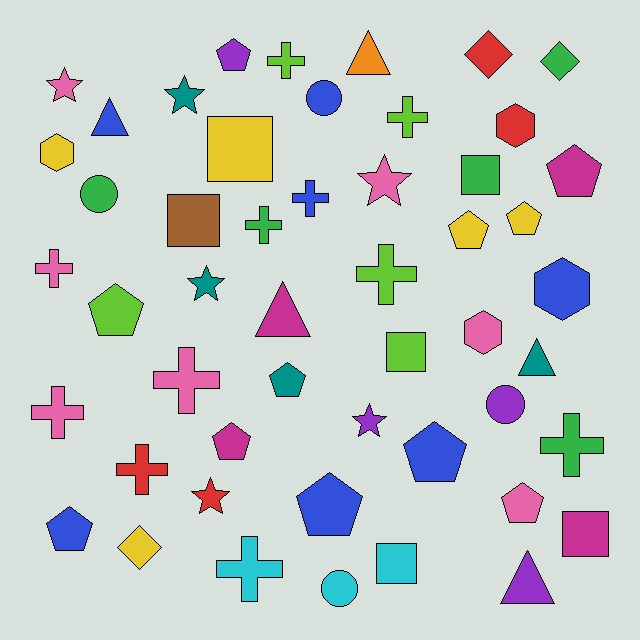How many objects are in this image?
There are 50 objects.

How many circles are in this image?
There are 4 circles.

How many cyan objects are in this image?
There are 3 cyan objects.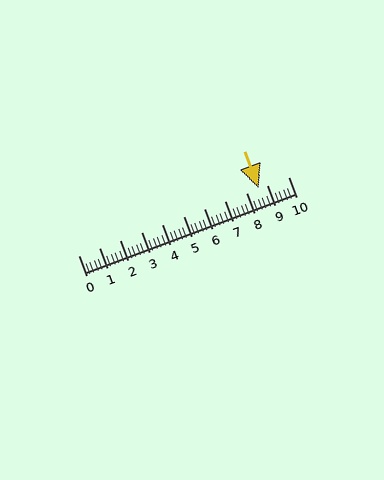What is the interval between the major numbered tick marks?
The major tick marks are spaced 1 units apart.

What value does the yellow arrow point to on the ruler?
The yellow arrow points to approximately 8.6.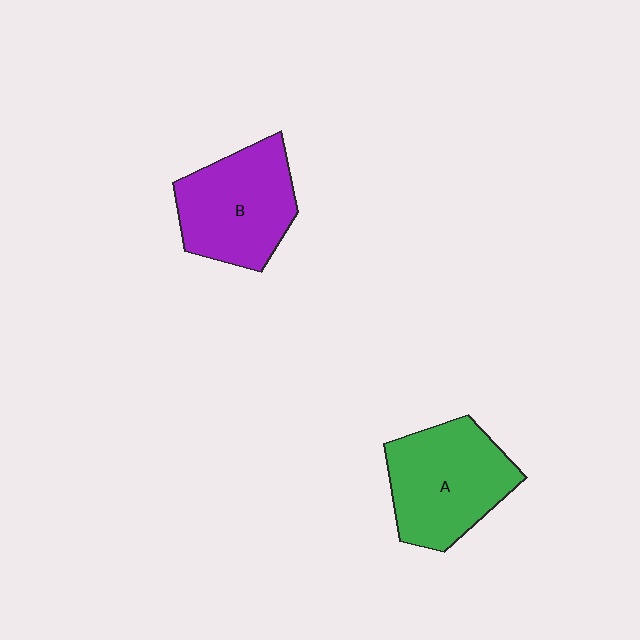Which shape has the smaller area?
Shape B (purple).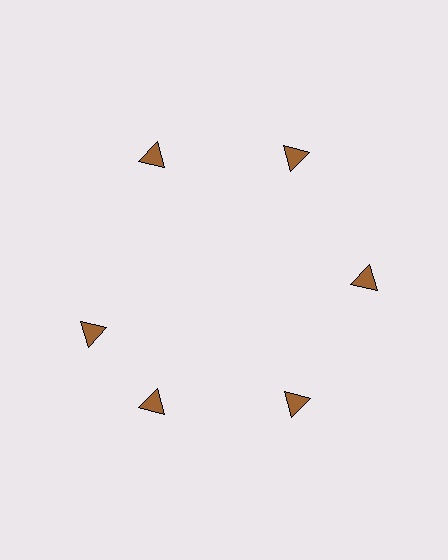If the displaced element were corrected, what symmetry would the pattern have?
It would have 6-fold rotational symmetry — the pattern would map onto itself every 60 degrees.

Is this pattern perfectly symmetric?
No. The 6 brown triangles are arranged in a ring, but one element near the 9 o'clock position is rotated out of alignment along the ring, breaking the 6-fold rotational symmetry.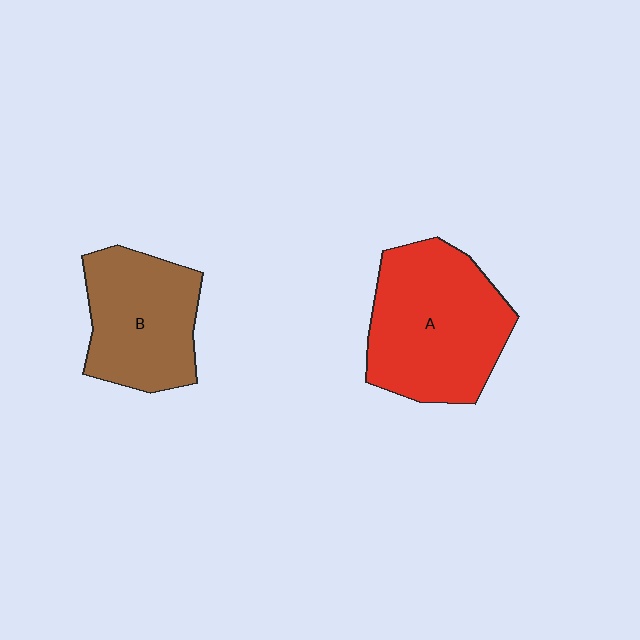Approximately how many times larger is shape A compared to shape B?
Approximately 1.3 times.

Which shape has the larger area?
Shape A (red).